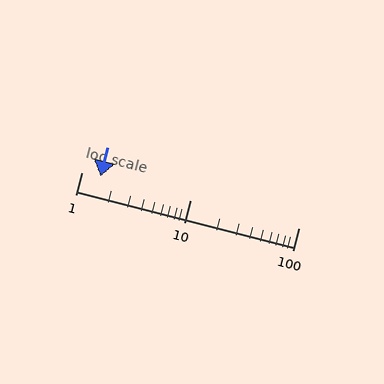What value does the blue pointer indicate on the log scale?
The pointer indicates approximately 1.5.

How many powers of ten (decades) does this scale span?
The scale spans 2 decades, from 1 to 100.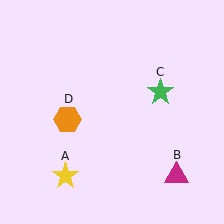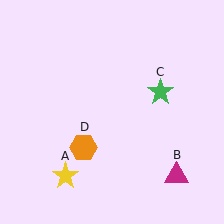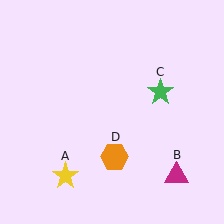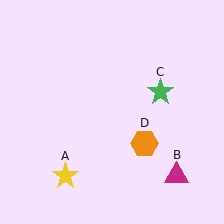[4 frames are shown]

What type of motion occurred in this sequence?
The orange hexagon (object D) rotated counterclockwise around the center of the scene.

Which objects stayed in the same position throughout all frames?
Yellow star (object A) and magenta triangle (object B) and green star (object C) remained stationary.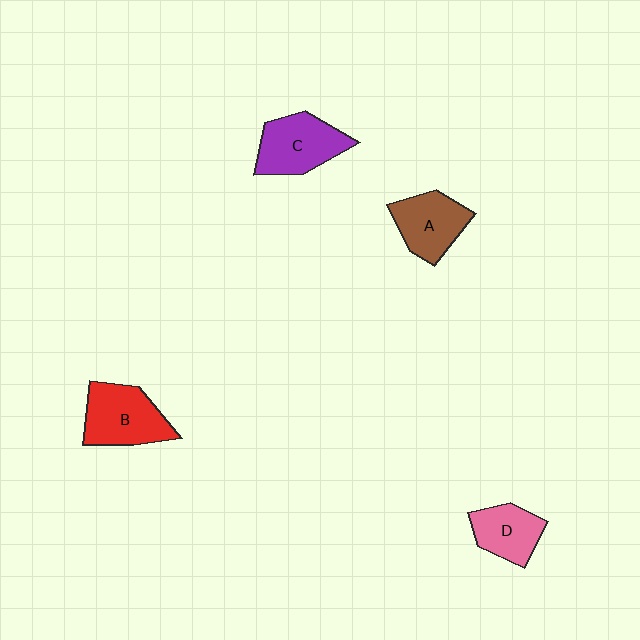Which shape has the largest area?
Shape B (red).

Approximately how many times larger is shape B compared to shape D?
Approximately 1.4 times.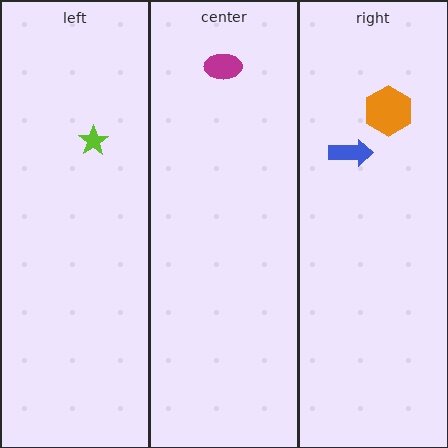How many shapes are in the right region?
2.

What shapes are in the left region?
The lime star.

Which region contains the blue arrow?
The right region.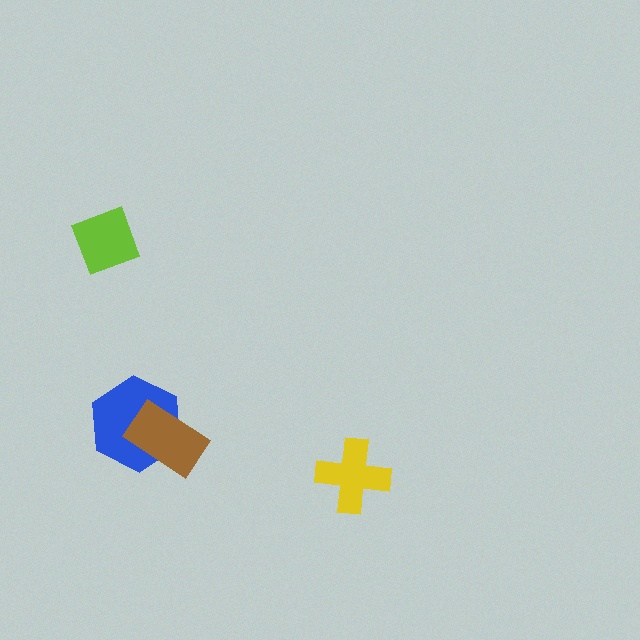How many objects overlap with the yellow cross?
0 objects overlap with the yellow cross.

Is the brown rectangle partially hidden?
No, no other shape covers it.